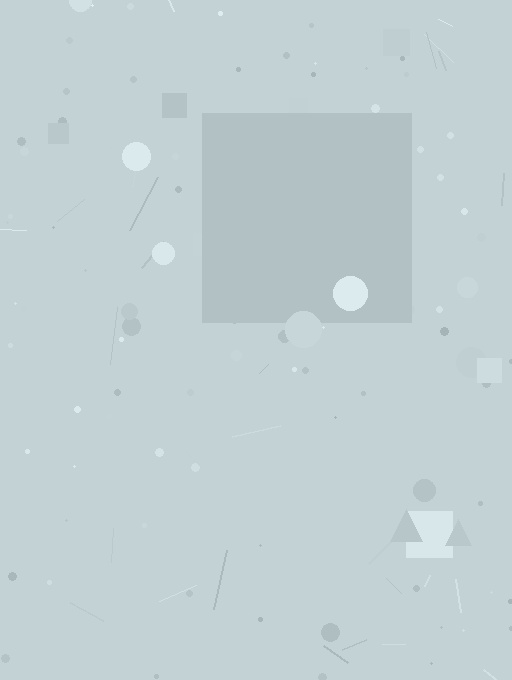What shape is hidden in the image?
A square is hidden in the image.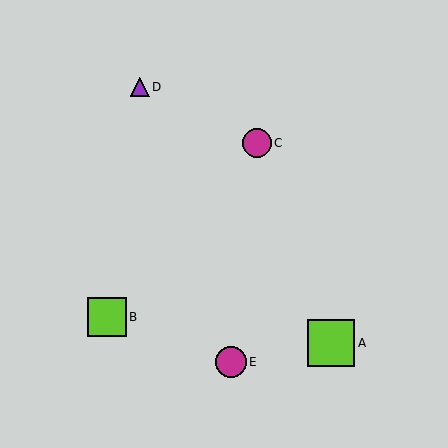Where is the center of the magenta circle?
The center of the magenta circle is at (231, 362).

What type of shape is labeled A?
Shape A is a lime square.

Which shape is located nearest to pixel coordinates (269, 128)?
The magenta circle (labeled C) at (257, 143) is nearest to that location.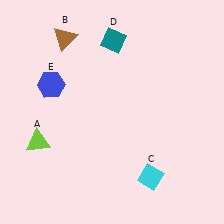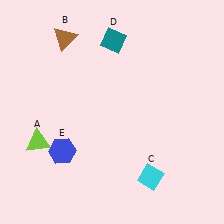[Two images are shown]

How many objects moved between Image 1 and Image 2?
1 object moved between the two images.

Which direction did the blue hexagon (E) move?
The blue hexagon (E) moved down.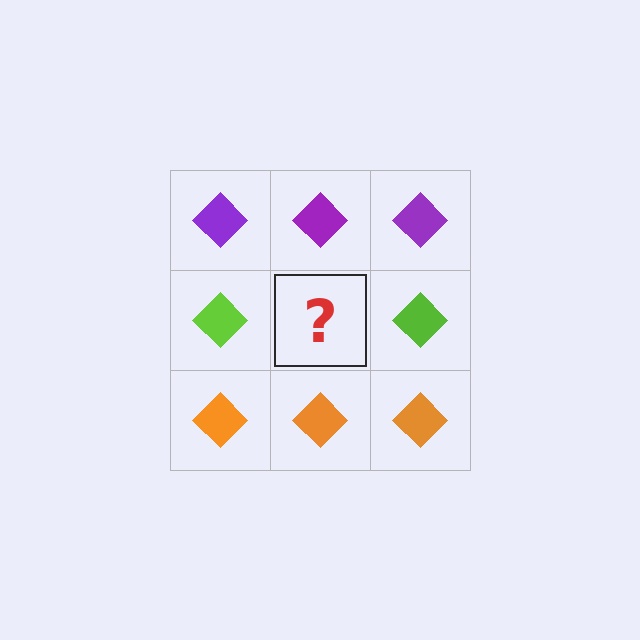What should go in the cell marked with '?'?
The missing cell should contain a lime diamond.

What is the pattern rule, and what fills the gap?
The rule is that each row has a consistent color. The gap should be filled with a lime diamond.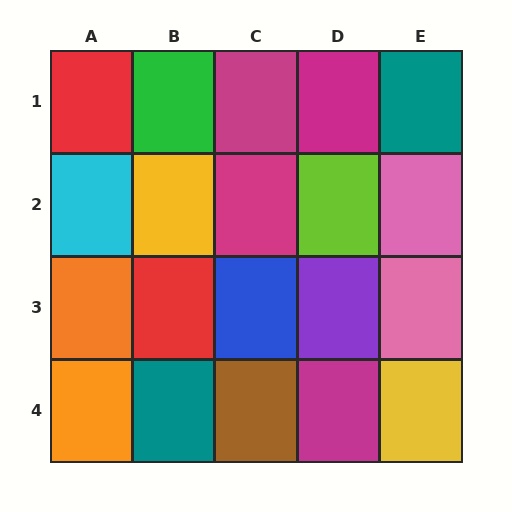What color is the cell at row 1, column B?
Green.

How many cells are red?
2 cells are red.